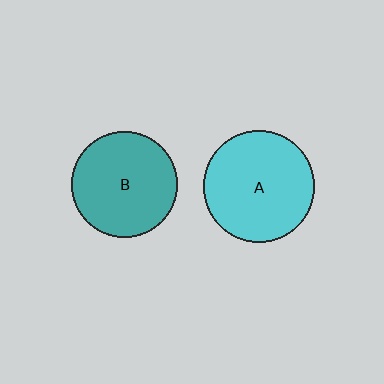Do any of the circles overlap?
No, none of the circles overlap.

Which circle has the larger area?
Circle A (cyan).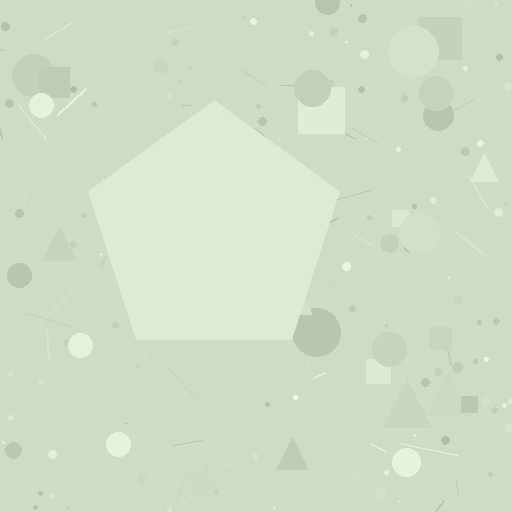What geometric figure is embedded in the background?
A pentagon is embedded in the background.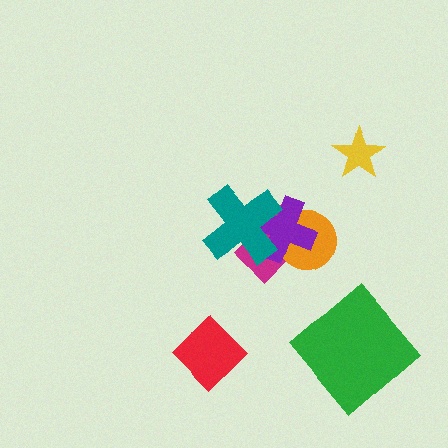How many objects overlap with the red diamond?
0 objects overlap with the red diamond.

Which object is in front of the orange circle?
The purple cross is in front of the orange circle.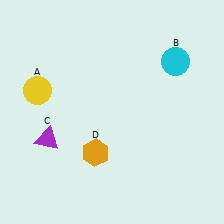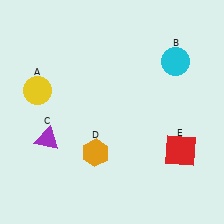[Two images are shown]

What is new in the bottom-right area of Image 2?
A red square (E) was added in the bottom-right area of Image 2.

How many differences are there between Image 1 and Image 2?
There is 1 difference between the two images.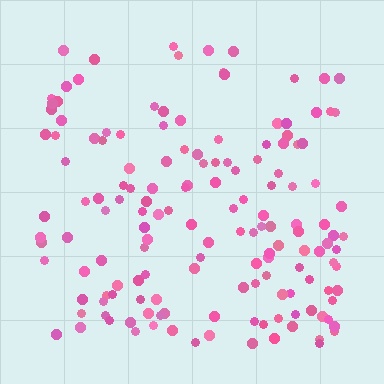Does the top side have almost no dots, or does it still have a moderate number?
Still a moderate number, just noticeably fewer than the bottom.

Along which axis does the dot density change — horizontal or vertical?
Vertical.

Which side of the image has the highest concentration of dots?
The bottom.